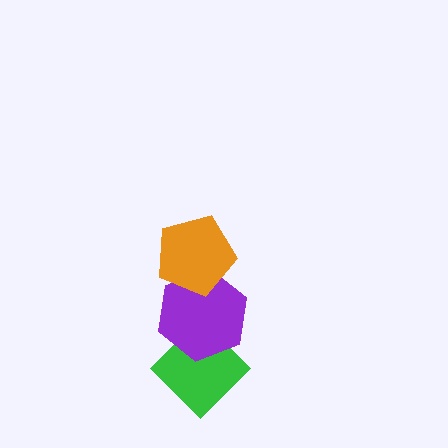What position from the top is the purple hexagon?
The purple hexagon is 2nd from the top.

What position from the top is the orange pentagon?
The orange pentagon is 1st from the top.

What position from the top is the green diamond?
The green diamond is 3rd from the top.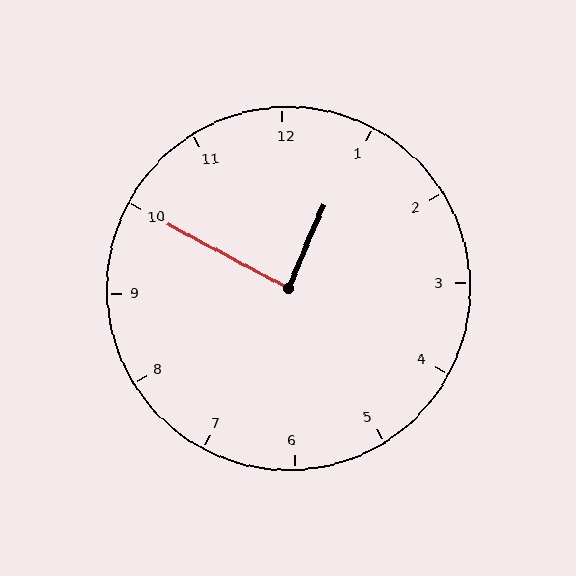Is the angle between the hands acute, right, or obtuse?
It is right.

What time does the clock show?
12:50.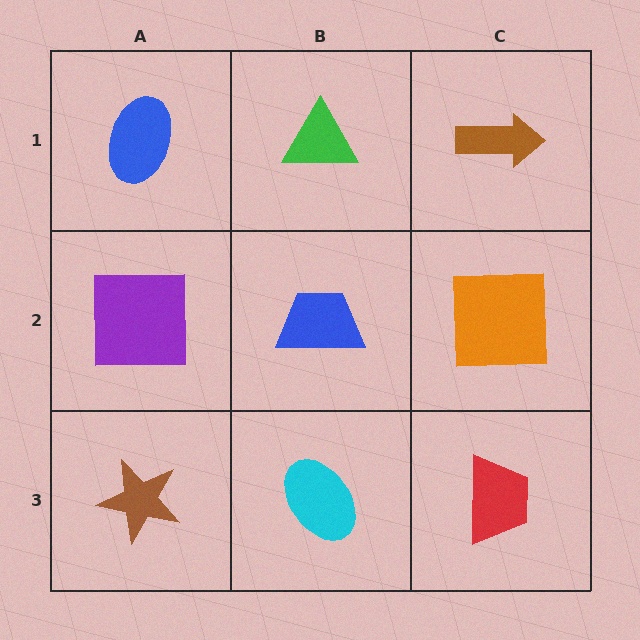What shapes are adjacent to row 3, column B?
A blue trapezoid (row 2, column B), a brown star (row 3, column A), a red trapezoid (row 3, column C).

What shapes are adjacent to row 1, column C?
An orange square (row 2, column C), a green triangle (row 1, column B).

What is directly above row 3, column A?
A purple square.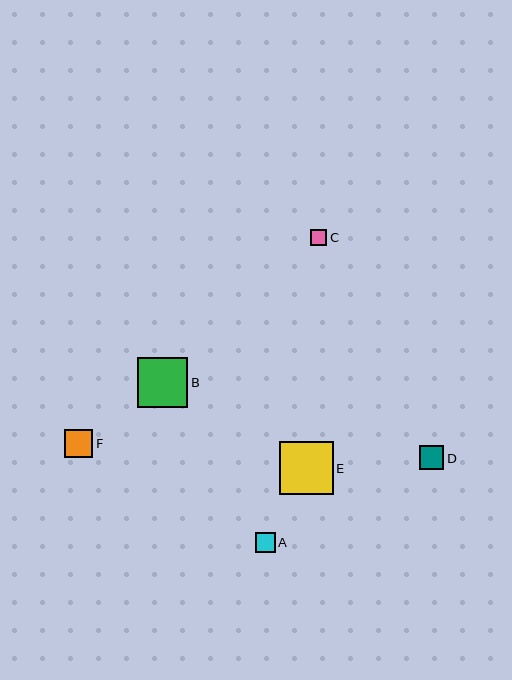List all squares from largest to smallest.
From largest to smallest: E, B, F, D, A, C.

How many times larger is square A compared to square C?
Square A is approximately 1.2 times the size of square C.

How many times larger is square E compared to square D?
Square E is approximately 2.2 times the size of square D.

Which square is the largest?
Square E is the largest with a size of approximately 53 pixels.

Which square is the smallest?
Square C is the smallest with a size of approximately 16 pixels.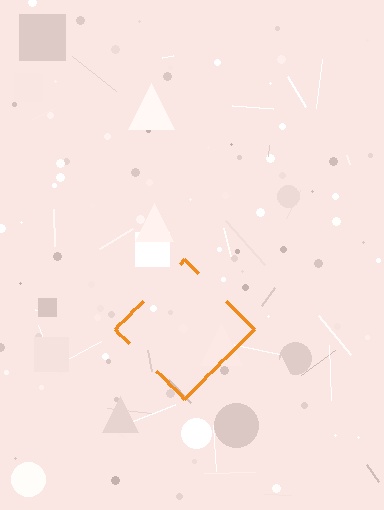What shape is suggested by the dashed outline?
The dashed outline suggests a diamond.